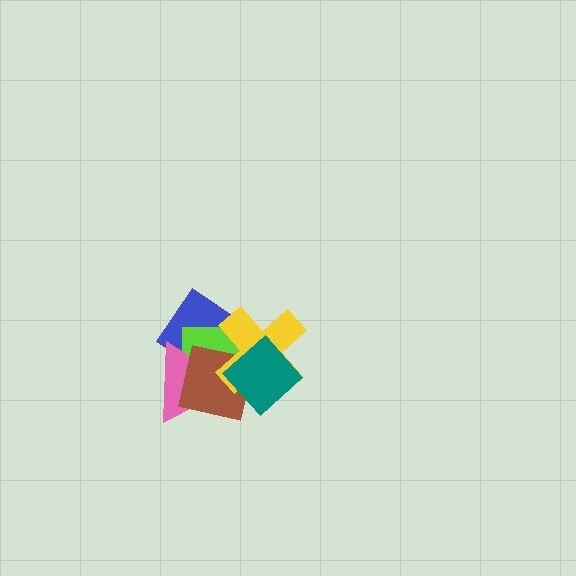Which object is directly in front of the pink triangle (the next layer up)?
The brown square is directly in front of the pink triangle.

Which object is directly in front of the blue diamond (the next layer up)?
The lime rectangle is directly in front of the blue diamond.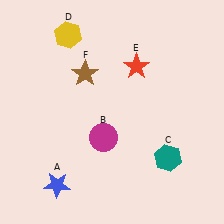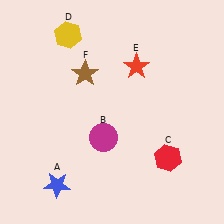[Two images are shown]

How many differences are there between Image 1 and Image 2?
There is 1 difference between the two images.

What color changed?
The hexagon (C) changed from teal in Image 1 to red in Image 2.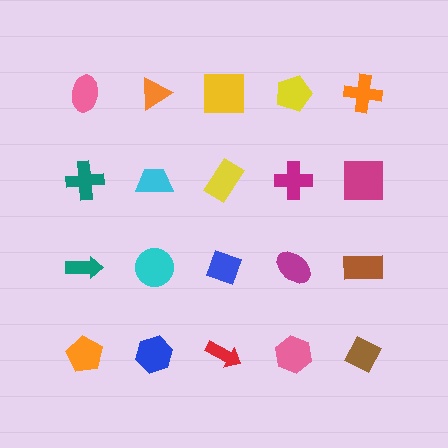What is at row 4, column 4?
A pink hexagon.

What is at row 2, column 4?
A magenta cross.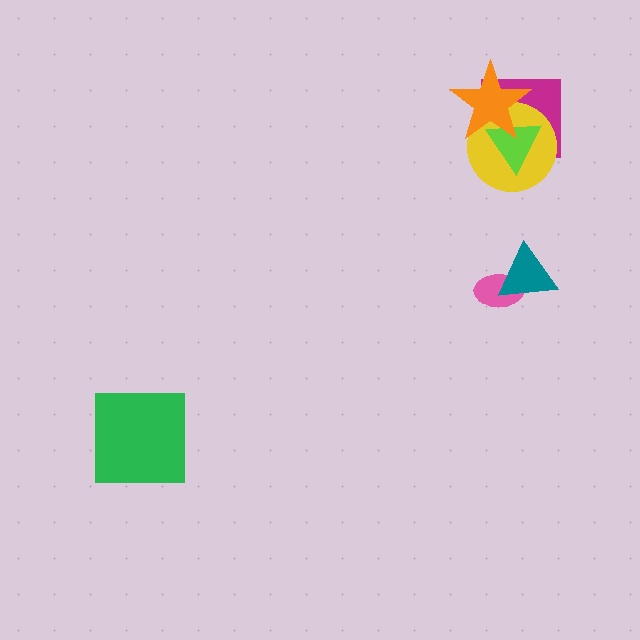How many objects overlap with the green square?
0 objects overlap with the green square.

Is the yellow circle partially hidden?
Yes, it is partially covered by another shape.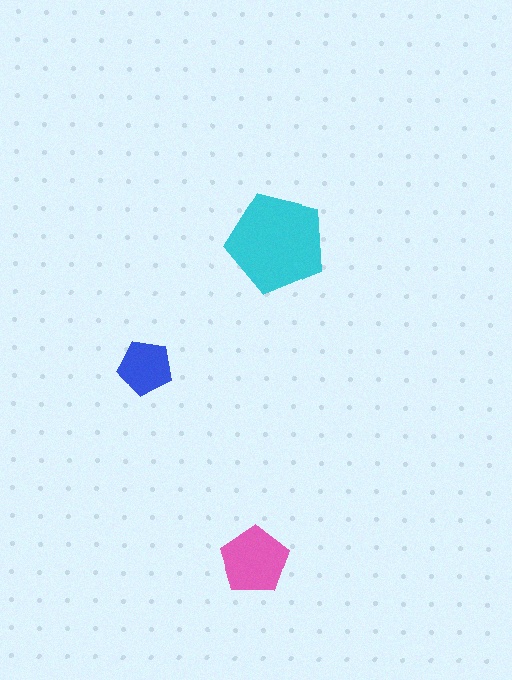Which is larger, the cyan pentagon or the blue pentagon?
The cyan one.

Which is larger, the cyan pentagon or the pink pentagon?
The cyan one.